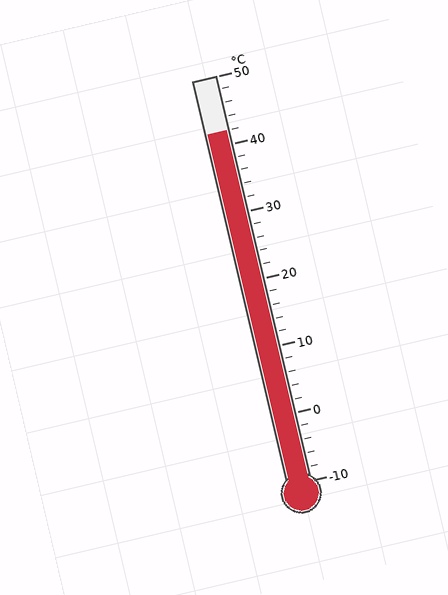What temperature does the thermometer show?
The thermometer shows approximately 42°C.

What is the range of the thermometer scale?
The thermometer scale ranges from -10°C to 50°C.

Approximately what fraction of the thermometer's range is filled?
The thermometer is filled to approximately 85% of its range.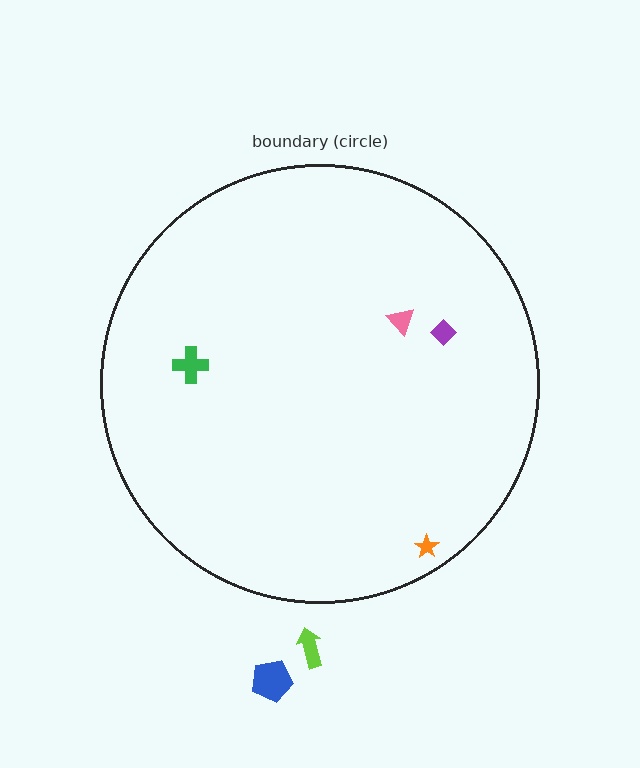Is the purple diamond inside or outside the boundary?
Inside.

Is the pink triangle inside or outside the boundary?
Inside.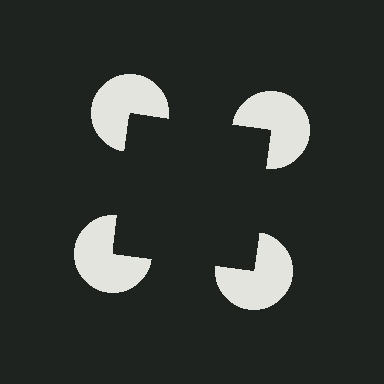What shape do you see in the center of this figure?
An illusory square — its edges are inferred from the aligned wedge cuts in the pac-man discs, not physically drawn.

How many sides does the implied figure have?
4 sides.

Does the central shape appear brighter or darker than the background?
It typically appears slightly darker than the background, even though no actual brightness change is drawn.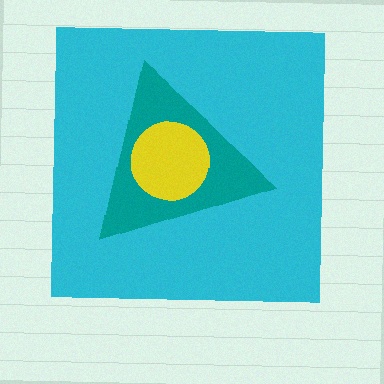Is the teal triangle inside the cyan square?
Yes.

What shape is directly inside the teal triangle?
The yellow circle.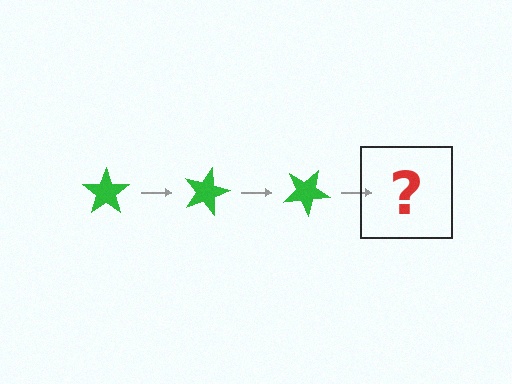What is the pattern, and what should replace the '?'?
The pattern is that the star rotates 15 degrees each step. The '?' should be a green star rotated 45 degrees.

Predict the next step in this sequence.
The next step is a green star rotated 45 degrees.